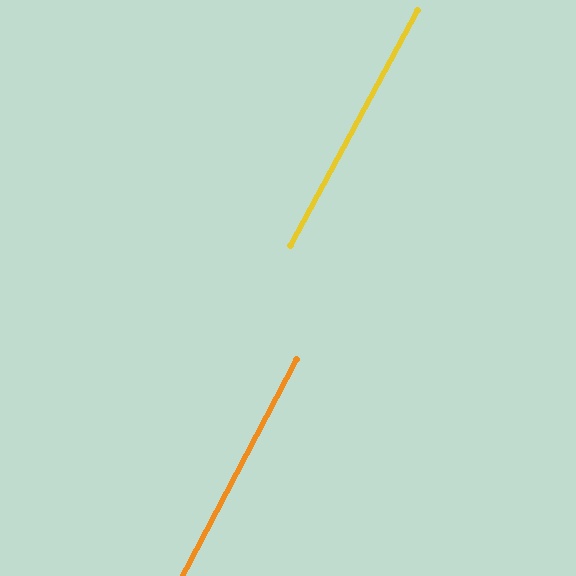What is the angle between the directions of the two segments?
Approximately 1 degree.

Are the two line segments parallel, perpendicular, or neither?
Parallel — their directions differ by only 0.7°.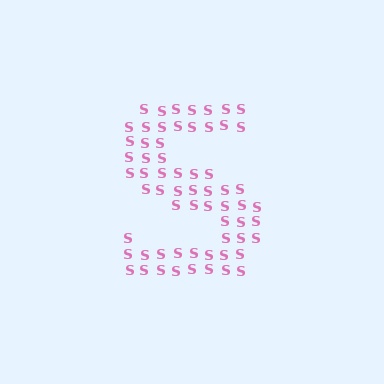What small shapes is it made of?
It is made of small letter S's.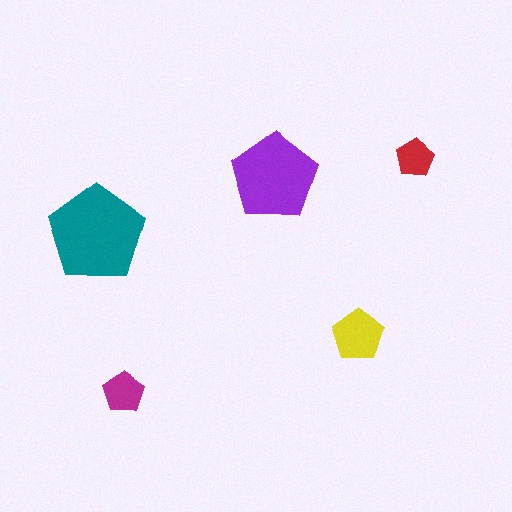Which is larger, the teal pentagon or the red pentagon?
The teal one.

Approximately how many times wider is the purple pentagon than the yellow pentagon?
About 1.5 times wider.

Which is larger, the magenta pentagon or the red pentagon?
The magenta one.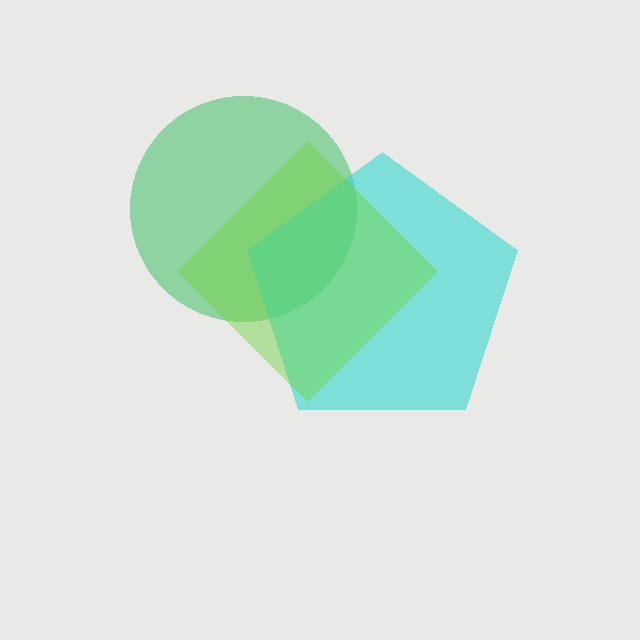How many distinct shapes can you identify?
There are 3 distinct shapes: a green circle, a cyan pentagon, a lime diamond.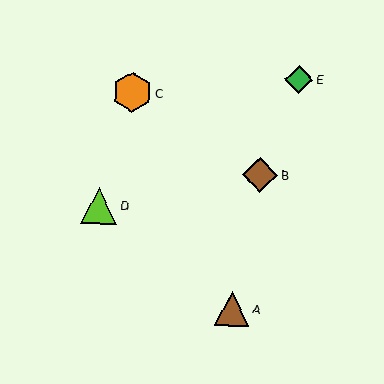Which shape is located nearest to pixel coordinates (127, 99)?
The orange hexagon (labeled C) at (132, 92) is nearest to that location.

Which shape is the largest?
The orange hexagon (labeled C) is the largest.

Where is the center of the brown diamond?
The center of the brown diamond is at (260, 175).